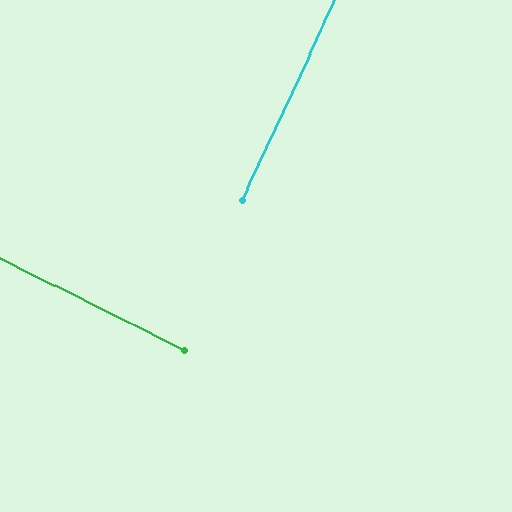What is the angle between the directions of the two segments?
Approximately 88 degrees.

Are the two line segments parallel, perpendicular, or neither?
Perpendicular — they meet at approximately 88°.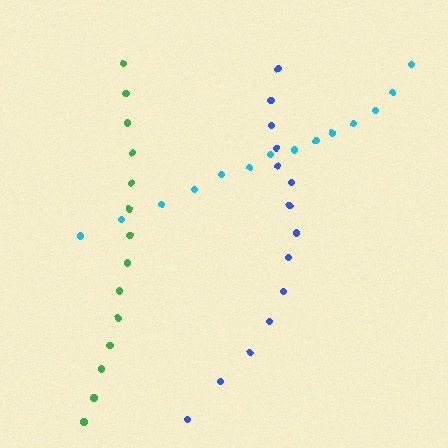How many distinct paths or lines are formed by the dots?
There are 3 distinct paths.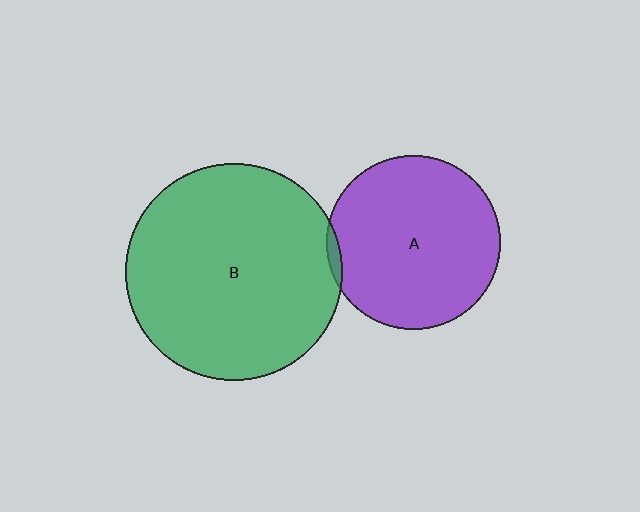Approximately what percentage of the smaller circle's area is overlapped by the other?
Approximately 5%.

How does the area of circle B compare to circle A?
Approximately 1.6 times.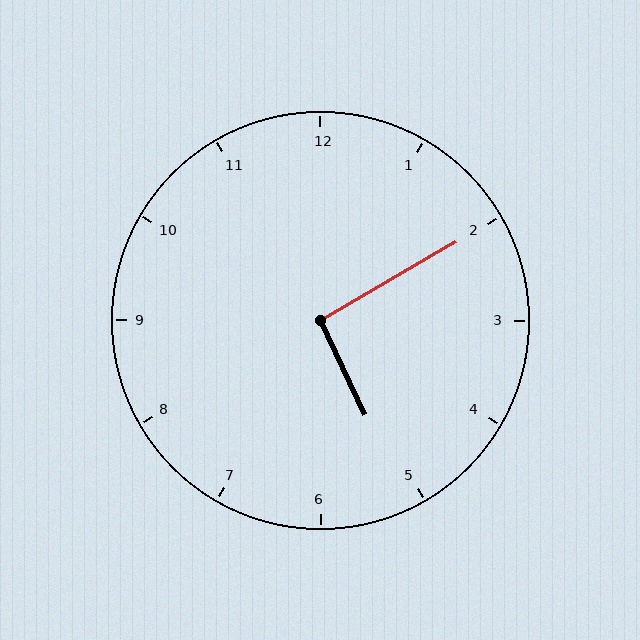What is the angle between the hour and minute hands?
Approximately 95 degrees.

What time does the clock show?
5:10.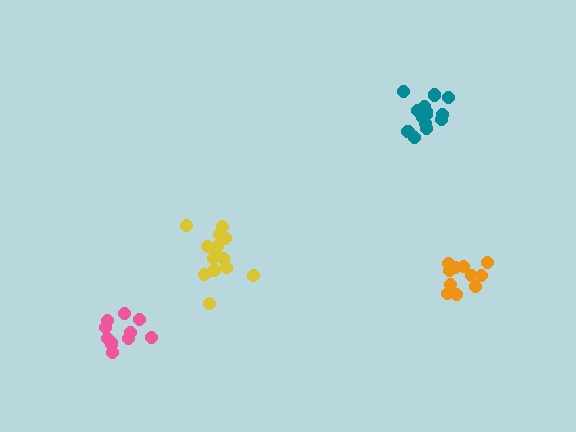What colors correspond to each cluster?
The clusters are colored: teal, yellow, orange, pink.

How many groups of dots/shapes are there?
There are 4 groups.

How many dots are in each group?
Group 1: 14 dots, Group 2: 14 dots, Group 3: 11 dots, Group 4: 11 dots (50 total).